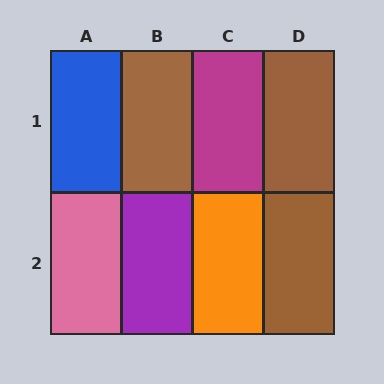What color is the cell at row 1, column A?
Blue.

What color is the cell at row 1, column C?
Magenta.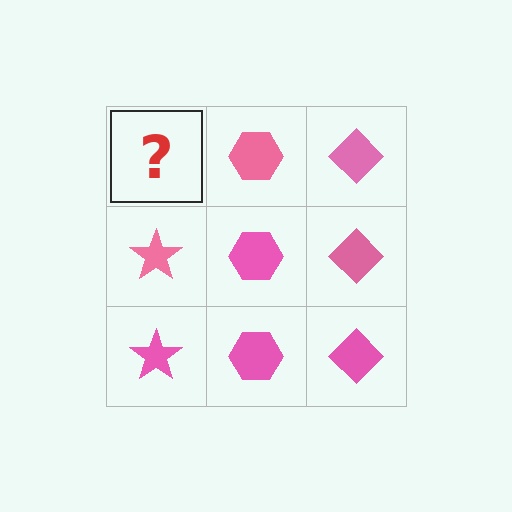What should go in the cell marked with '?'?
The missing cell should contain a pink star.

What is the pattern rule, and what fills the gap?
The rule is that each column has a consistent shape. The gap should be filled with a pink star.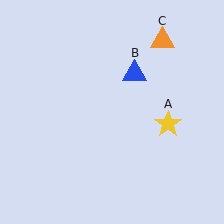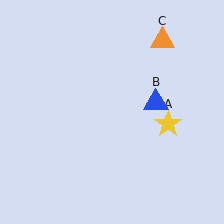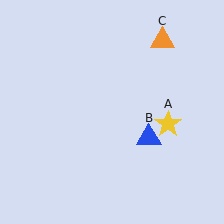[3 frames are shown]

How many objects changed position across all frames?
1 object changed position: blue triangle (object B).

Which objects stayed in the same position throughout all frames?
Yellow star (object A) and orange triangle (object C) remained stationary.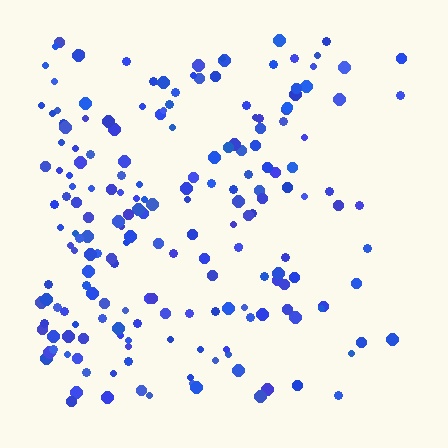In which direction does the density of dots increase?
From right to left, with the left side densest.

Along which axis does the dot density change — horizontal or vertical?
Horizontal.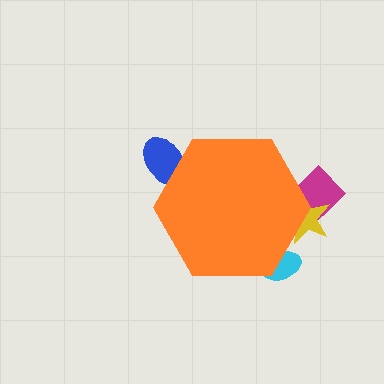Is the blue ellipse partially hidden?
Yes, the blue ellipse is partially hidden behind the orange hexagon.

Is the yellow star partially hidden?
Yes, the yellow star is partially hidden behind the orange hexagon.